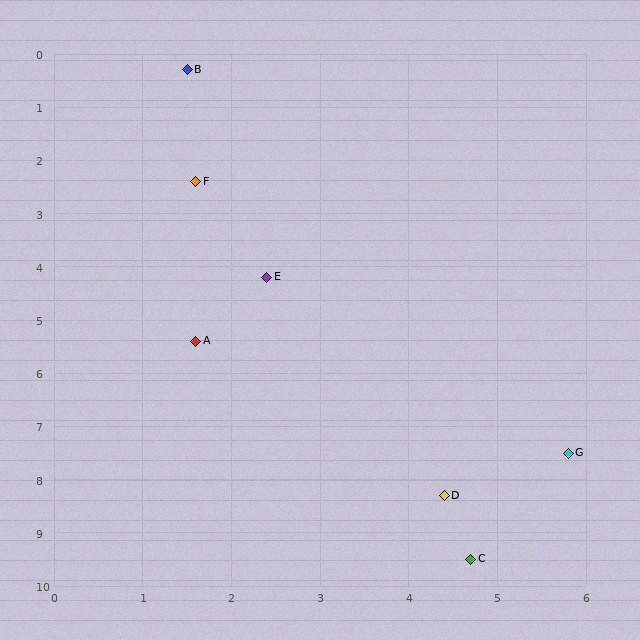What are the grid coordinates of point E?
Point E is at approximately (2.4, 4.2).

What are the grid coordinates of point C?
Point C is at approximately (4.7, 9.5).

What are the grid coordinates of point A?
Point A is at approximately (1.6, 5.4).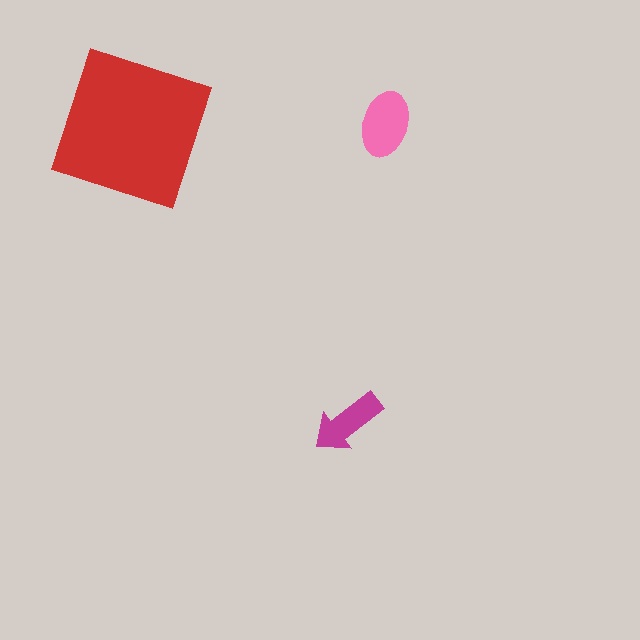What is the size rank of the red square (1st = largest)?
1st.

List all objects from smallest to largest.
The magenta arrow, the pink ellipse, the red square.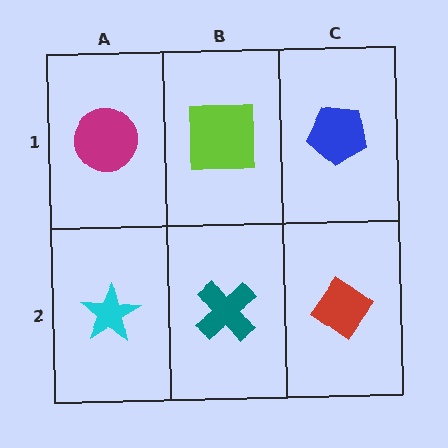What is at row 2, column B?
A teal cross.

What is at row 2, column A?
A cyan star.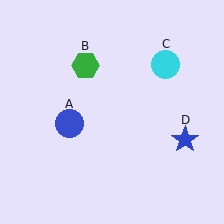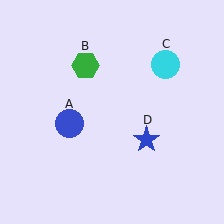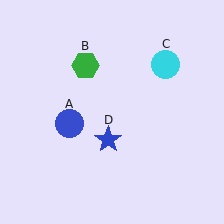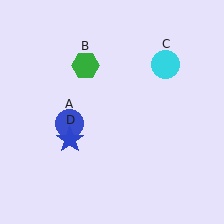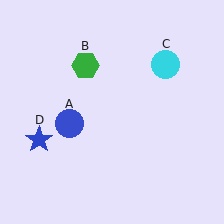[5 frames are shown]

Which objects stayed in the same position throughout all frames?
Blue circle (object A) and green hexagon (object B) and cyan circle (object C) remained stationary.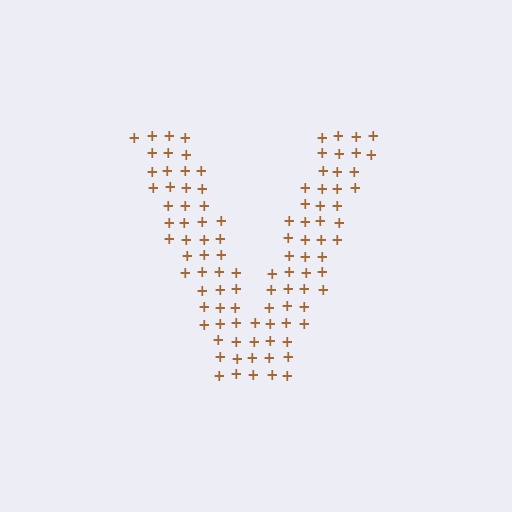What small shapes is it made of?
It is made of small plus signs.